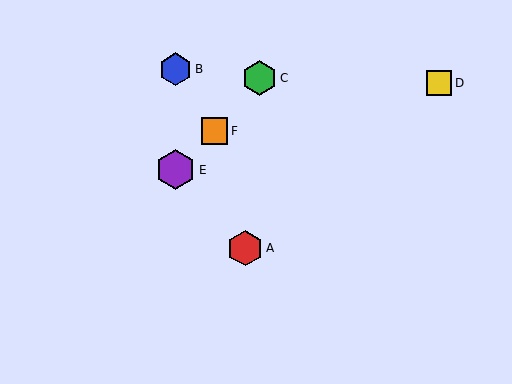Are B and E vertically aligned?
Yes, both are at x≈176.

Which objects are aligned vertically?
Objects B, E are aligned vertically.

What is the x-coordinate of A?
Object A is at x≈245.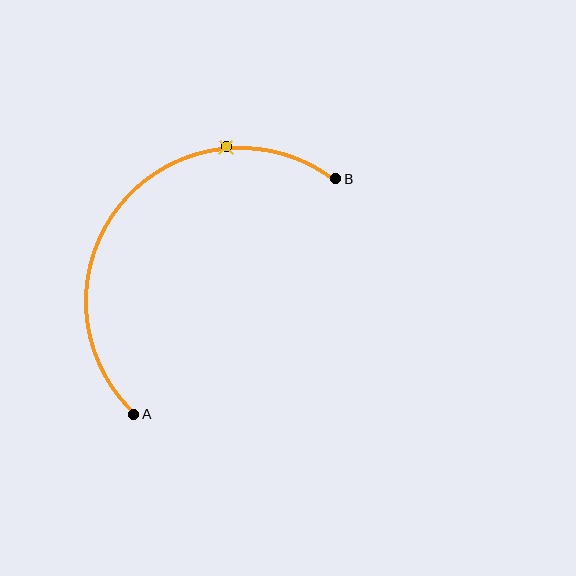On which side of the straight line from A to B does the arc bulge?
The arc bulges above and to the left of the straight line connecting A and B.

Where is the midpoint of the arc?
The arc midpoint is the point on the curve farthest from the straight line joining A and B. It sits above and to the left of that line.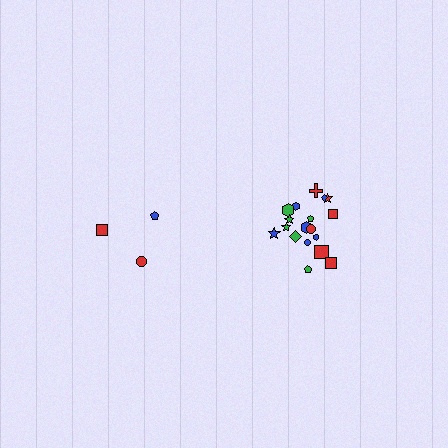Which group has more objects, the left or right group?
The right group.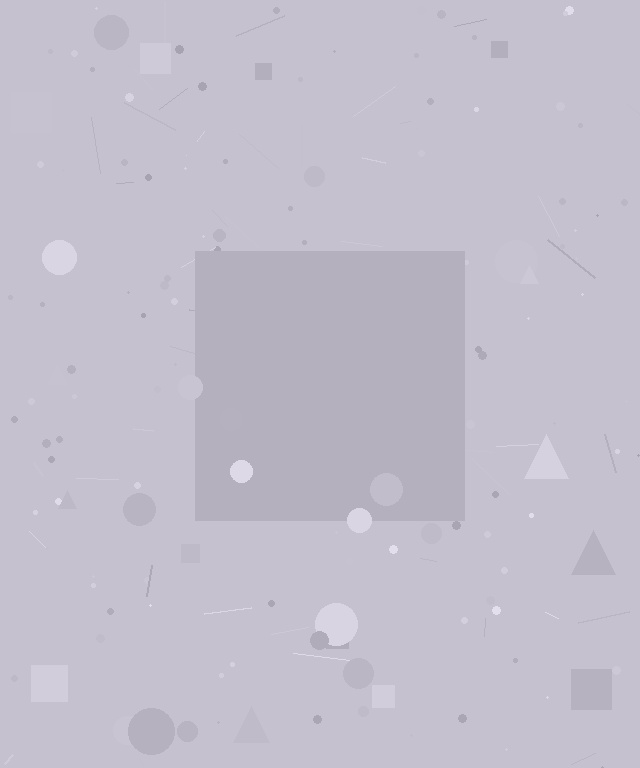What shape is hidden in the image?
A square is hidden in the image.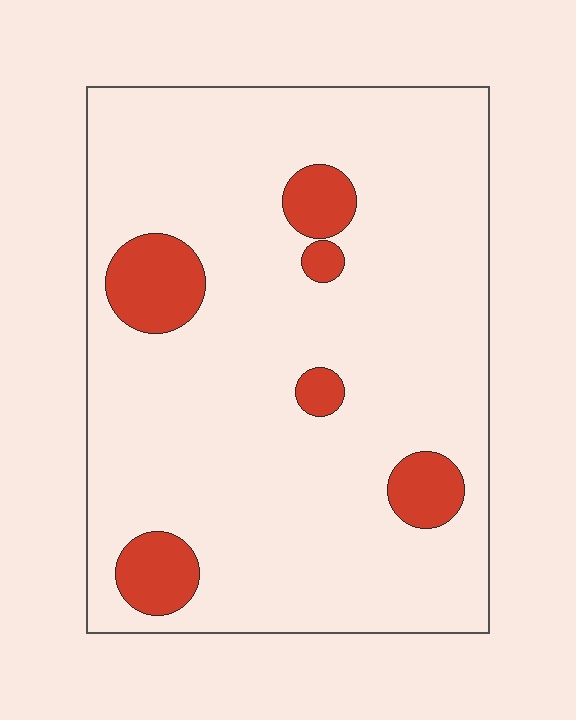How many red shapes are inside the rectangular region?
6.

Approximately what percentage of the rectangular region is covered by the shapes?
Approximately 10%.